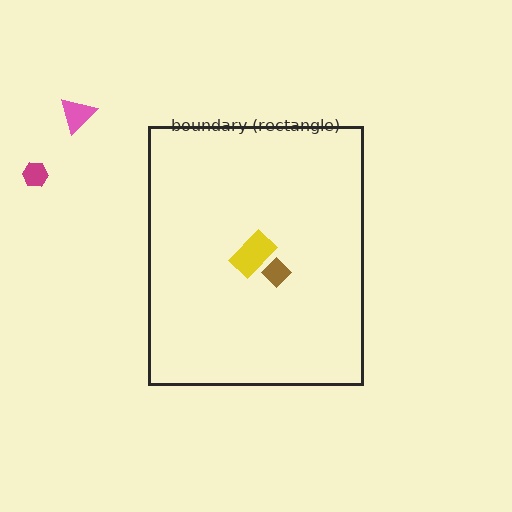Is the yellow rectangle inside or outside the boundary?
Inside.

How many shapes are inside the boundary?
2 inside, 2 outside.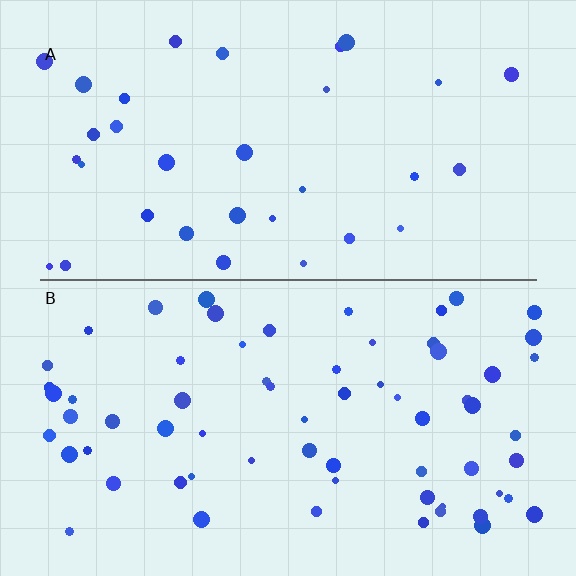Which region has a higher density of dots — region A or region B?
B (the bottom).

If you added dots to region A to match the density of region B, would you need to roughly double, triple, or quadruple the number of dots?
Approximately double.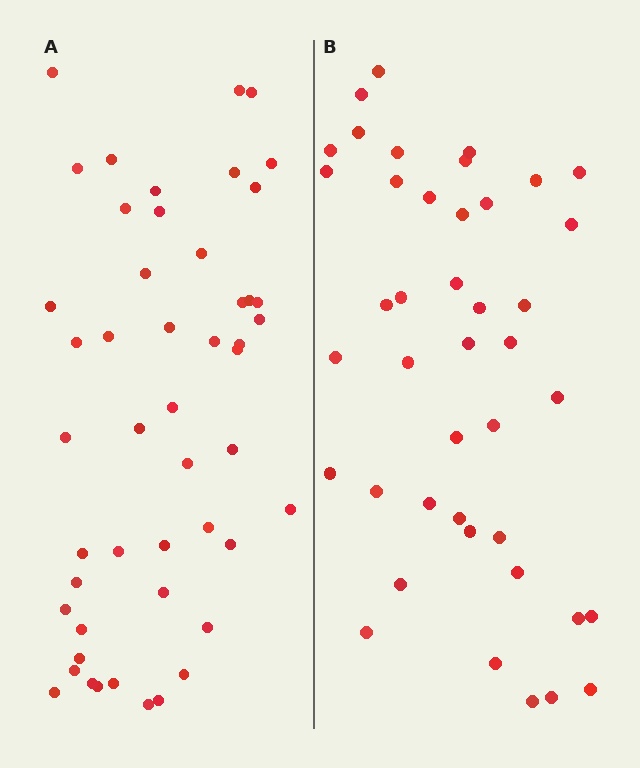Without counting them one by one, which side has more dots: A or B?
Region A (the left region) has more dots.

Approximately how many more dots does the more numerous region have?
Region A has roughly 8 or so more dots than region B.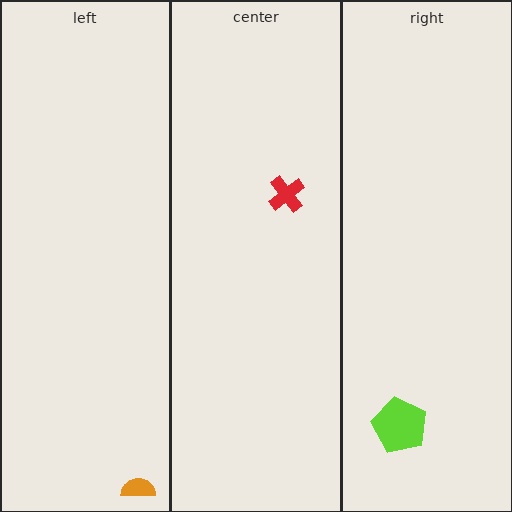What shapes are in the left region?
The orange semicircle.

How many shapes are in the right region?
1.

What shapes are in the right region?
The lime pentagon.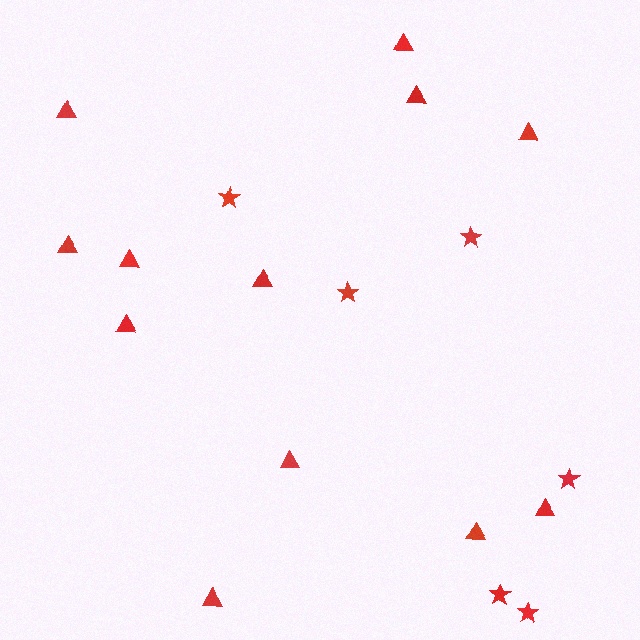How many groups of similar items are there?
There are 2 groups: one group of triangles (12) and one group of stars (6).